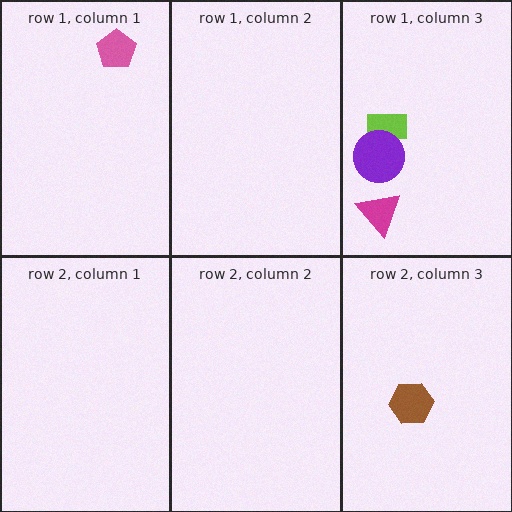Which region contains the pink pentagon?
The row 1, column 1 region.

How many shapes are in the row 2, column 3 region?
1.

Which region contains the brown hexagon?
The row 2, column 3 region.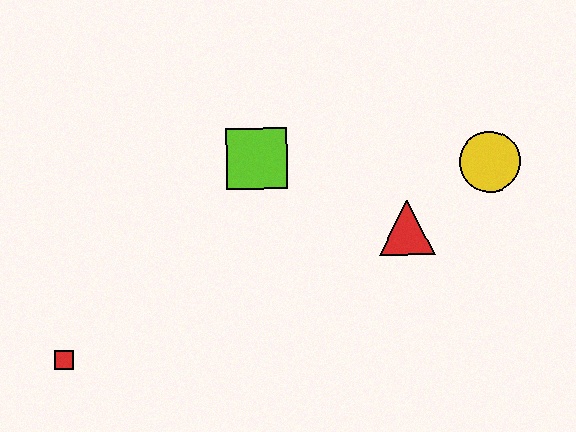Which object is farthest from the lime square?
The red square is farthest from the lime square.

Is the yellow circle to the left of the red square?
No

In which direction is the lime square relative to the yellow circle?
The lime square is to the left of the yellow circle.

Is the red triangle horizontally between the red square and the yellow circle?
Yes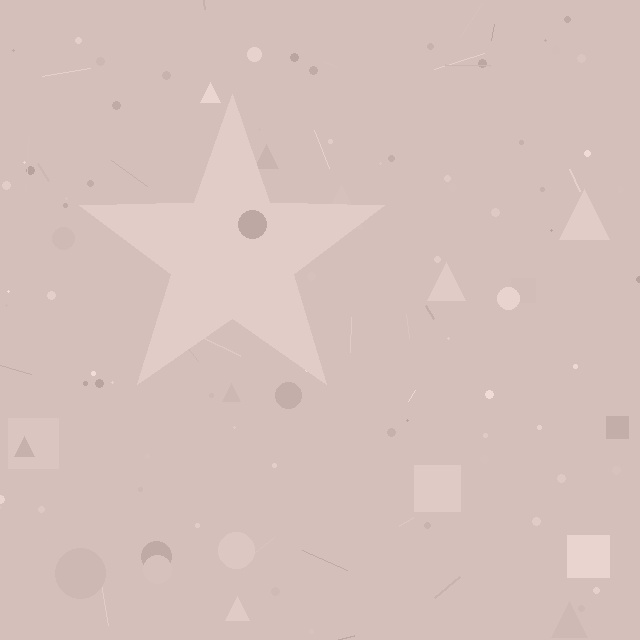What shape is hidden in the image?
A star is hidden in the image.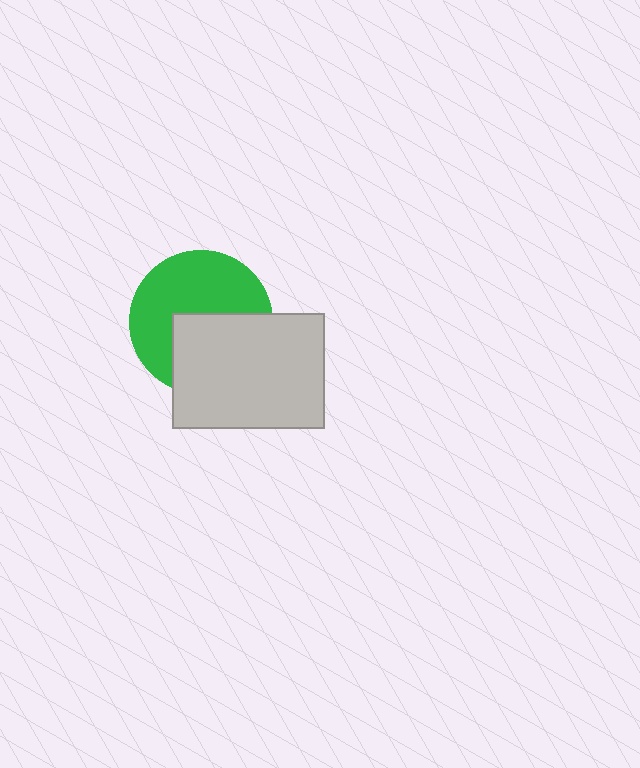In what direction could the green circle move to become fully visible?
The green circle could move up. That would shift it out from behind the light gray rectangle entirely.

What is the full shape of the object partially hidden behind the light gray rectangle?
The partially hidden object is a green circle.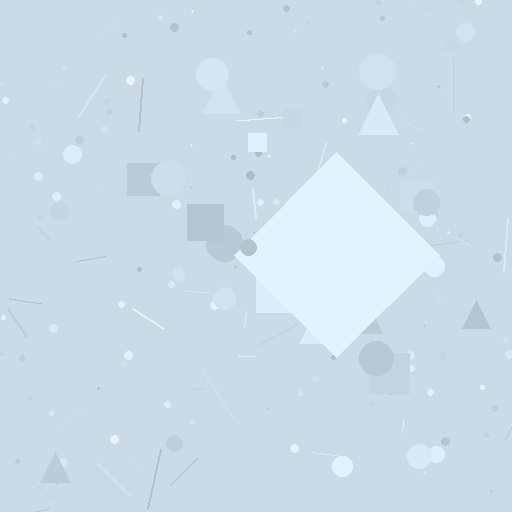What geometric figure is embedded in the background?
A diamond is embedded in the background.